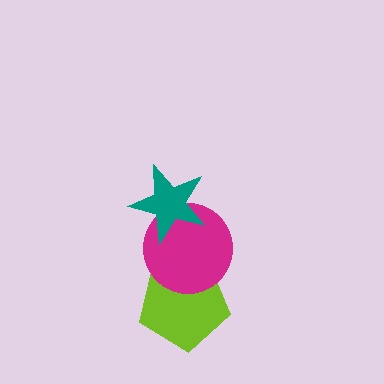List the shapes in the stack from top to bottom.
From top to bottom: the teal star, the magenta circle, the lime pentagon.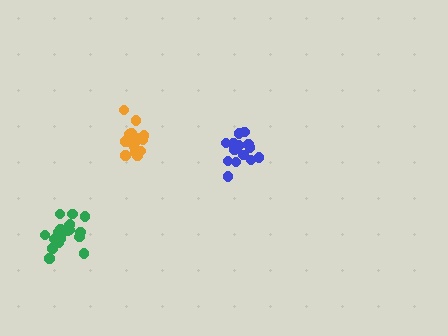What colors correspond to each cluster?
The clusters are colored: blue, orange, green.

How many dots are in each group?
Group 1: 15 dots, Group 2: 17 dots, Group 3: 19 dots (51 total).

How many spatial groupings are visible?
There are 3 spatial groupings.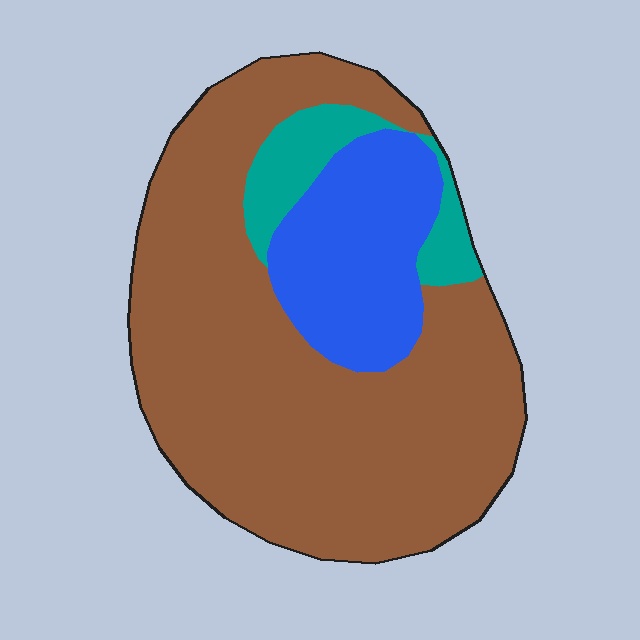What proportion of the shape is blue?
Blue covers roughly 20% of the shape.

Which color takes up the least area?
Teal, at roughly 10%.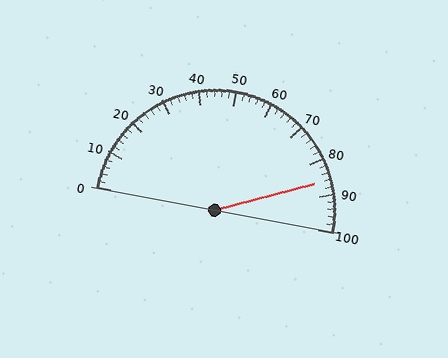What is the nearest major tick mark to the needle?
The nearest major tick mark is 90.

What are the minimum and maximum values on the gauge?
The gauge ranges from 0 to 100.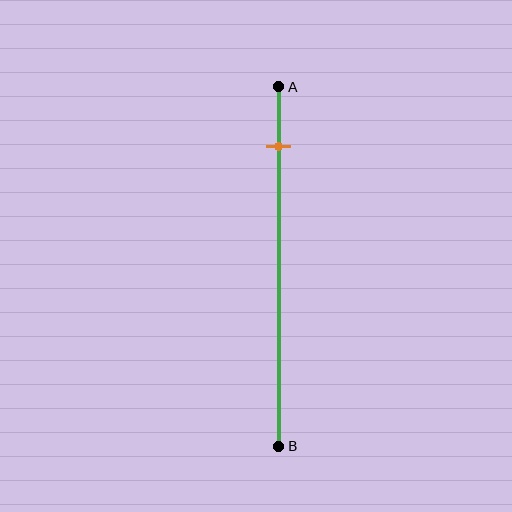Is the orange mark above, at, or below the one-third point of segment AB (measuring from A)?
The orange mark is above the one-third point of segment AB.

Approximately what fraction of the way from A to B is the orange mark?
The orange mark is approximately 15% of the way from A to B.